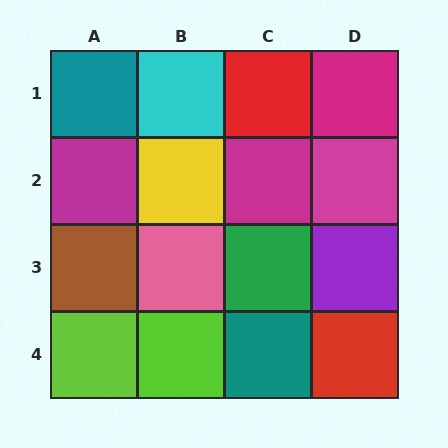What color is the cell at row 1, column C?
Red.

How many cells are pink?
1 cell is pink.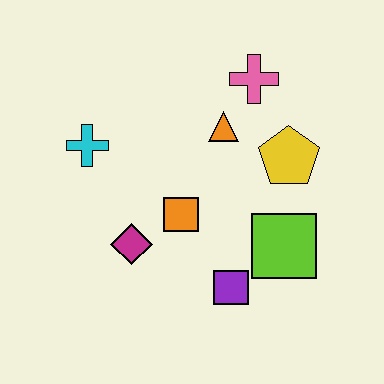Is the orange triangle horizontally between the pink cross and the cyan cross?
Yes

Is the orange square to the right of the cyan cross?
Yes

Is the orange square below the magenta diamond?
No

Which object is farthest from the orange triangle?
The purple square is farthest from the orange triangle.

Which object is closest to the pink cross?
The orange triangle is closest to the pink cross.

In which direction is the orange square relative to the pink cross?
The orange square is below the pink cross.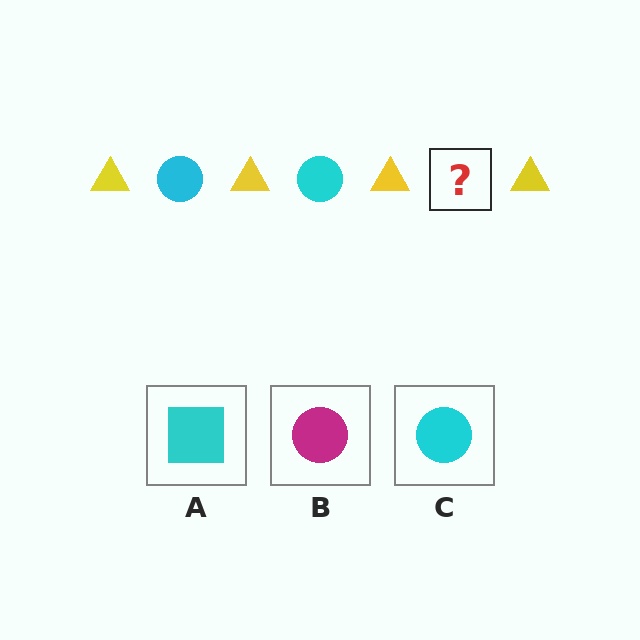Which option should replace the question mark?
Option C.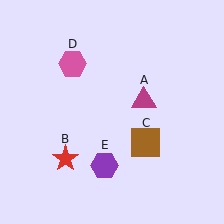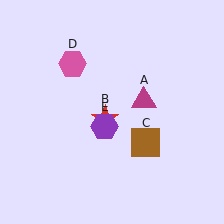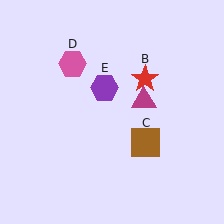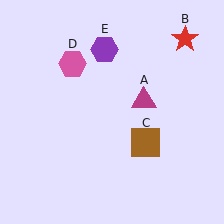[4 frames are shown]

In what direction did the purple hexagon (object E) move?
The purple hexagon (object E) moved up.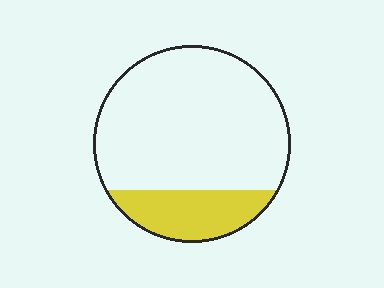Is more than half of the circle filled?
No.